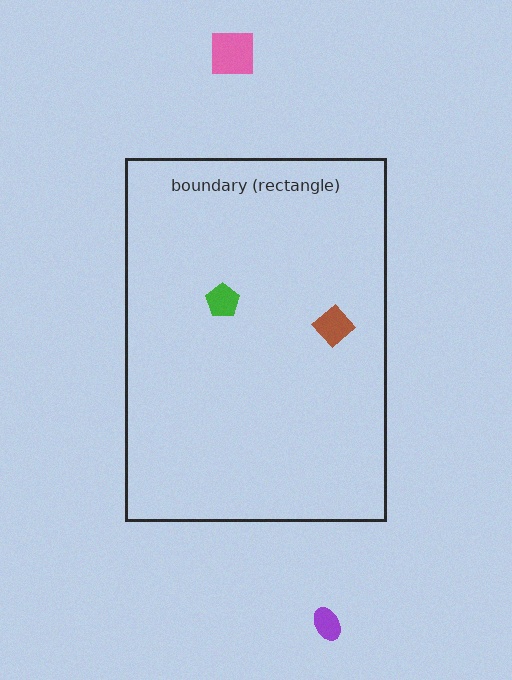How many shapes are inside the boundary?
2 inside, 2 outside.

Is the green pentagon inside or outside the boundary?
Inside.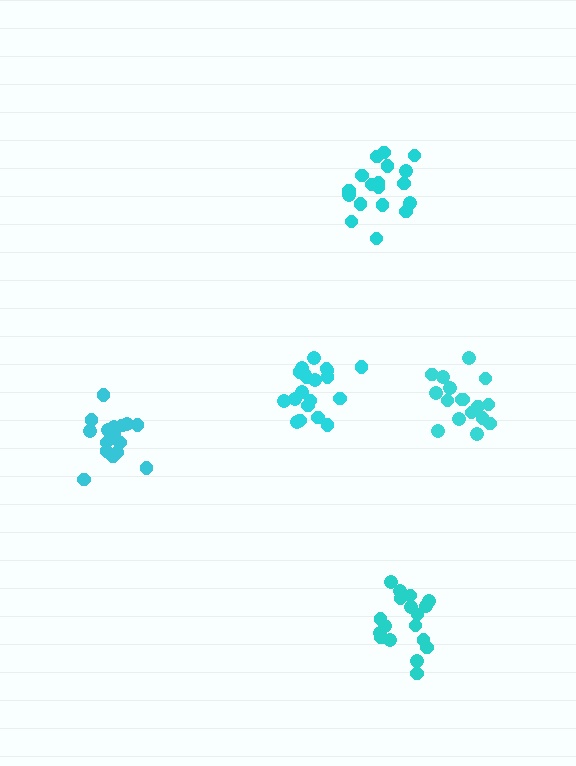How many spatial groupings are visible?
There are 5 spatial groupings.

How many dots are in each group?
Group 1: 20 dots, Group 2: 17 dots, Group 3: 18 dots, Group 4: 18 dots, Group 5: 16 dots (89 total).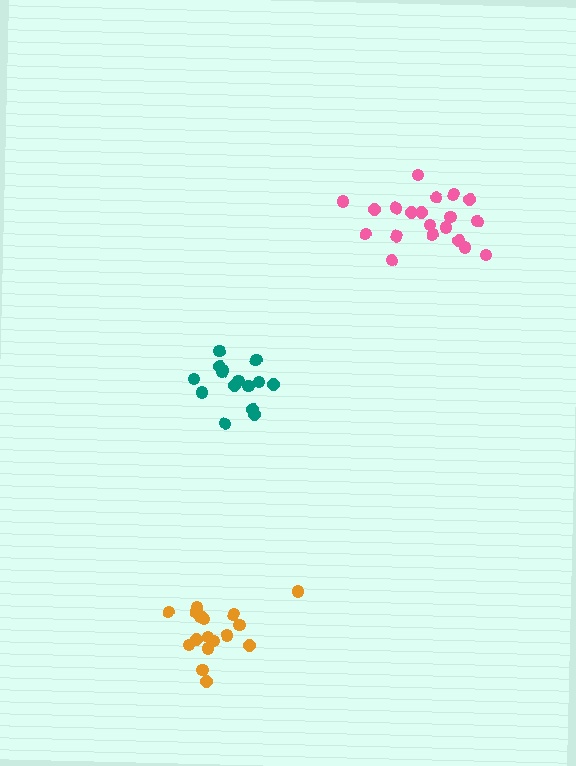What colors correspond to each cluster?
The clusters are colored: teal, pink, orange.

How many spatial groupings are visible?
There are 3 spatial groupings.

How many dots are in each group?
Group 1: 15 dots, Group 2: 20 dots, Group 3: 17 dots (52 total).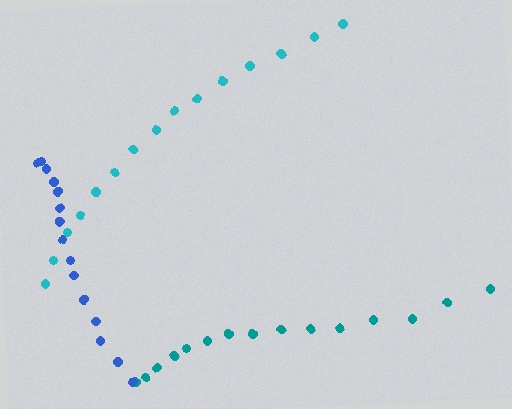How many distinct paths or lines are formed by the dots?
There are 3 distinct paths.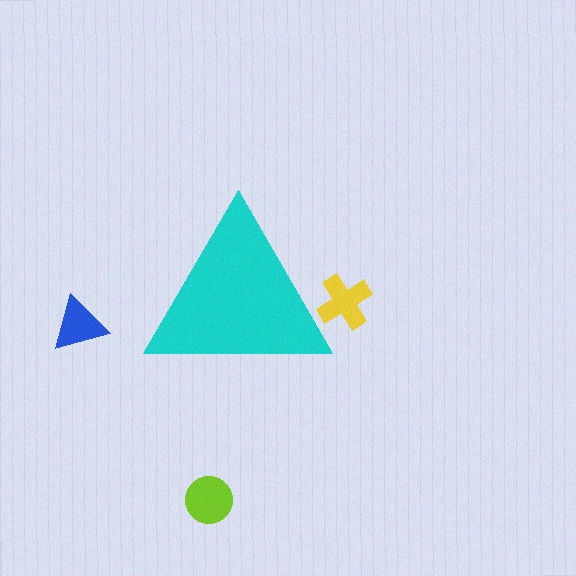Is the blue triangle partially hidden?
No, the blue triangle is fully visible.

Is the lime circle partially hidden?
No, the lime circle is fully visible.